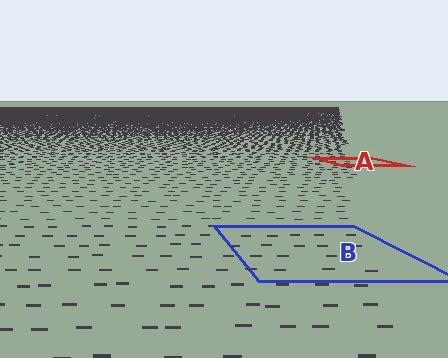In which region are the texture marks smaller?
The texture marks are smaller in region A, because it is farther away.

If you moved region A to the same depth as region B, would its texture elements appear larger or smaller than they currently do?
They would appear larger. At a closer depth, the same texture elements are projected at a bigger on-screen size.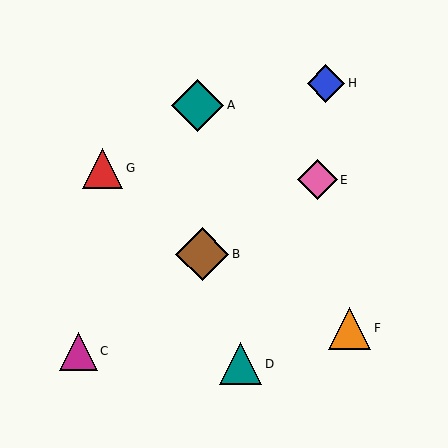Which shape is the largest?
The brown diamond (labeled B) is the largest.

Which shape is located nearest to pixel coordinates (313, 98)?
The blue diamond (labeled H) at (326, 84) is nearest to that location.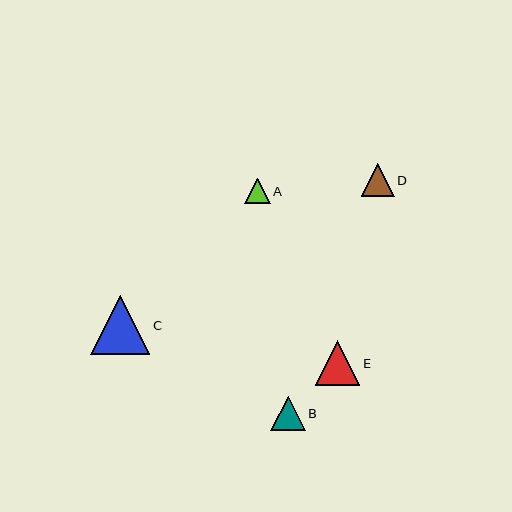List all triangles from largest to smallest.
From largest to smallest: C, E, B, D, A.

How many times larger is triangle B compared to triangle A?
Triangle B is approximately 1.4 times the size of triangle A.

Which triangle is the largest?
Triangle C is the largest with a size of approximately 59 pixels.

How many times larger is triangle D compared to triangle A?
Triangle D is approximately 1.3 times the size of triangle A.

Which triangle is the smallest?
Triangle A is the smallest with a size of approximately 25 pixels.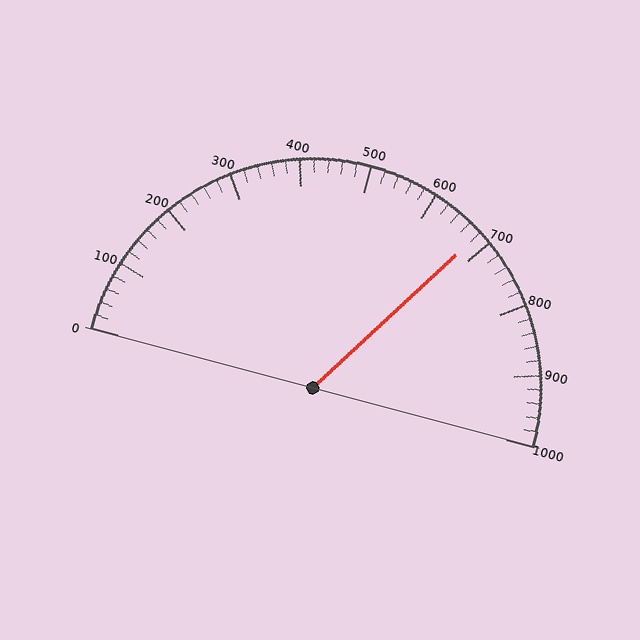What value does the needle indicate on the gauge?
The needle indicates approximately 680.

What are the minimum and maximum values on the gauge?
The gauge ranges from 0 to 1000.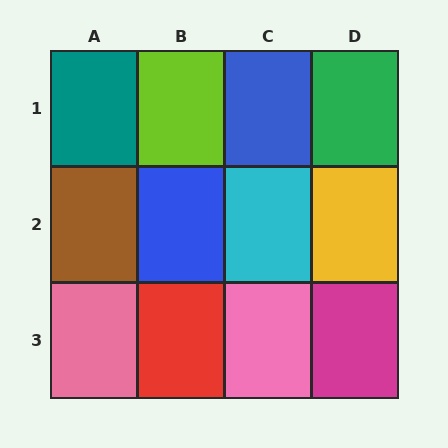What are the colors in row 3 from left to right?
Pink, red, pink, magenta.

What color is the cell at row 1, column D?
Green.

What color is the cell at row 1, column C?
Blue.